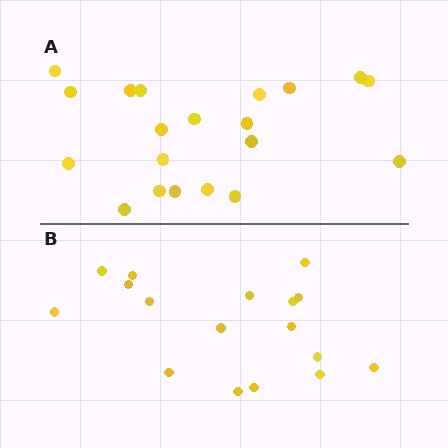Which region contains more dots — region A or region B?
Region A (the top region) has more dots.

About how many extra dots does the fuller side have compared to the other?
Region A has just a few more — roughly 2 or 3 more dots than region B.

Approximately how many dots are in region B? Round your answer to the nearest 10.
About 20 dots. (The exact count is 17, which rounds to 20.)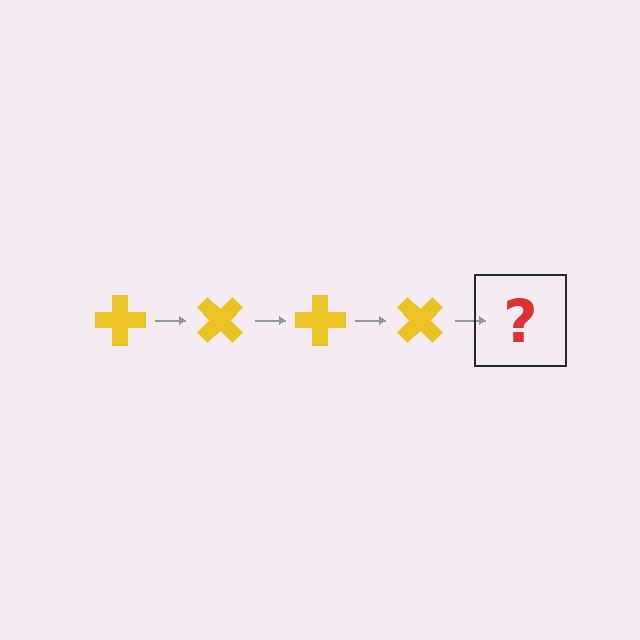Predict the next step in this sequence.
The next step is a yellow cross rotated 180 degrees.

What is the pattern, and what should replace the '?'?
The pattern is that the cross rotates 45 degrees each step. The '?' should be a yellow cross rotated 180 degrees.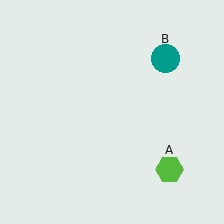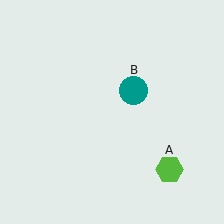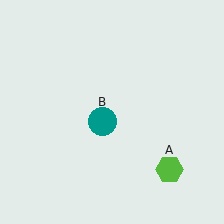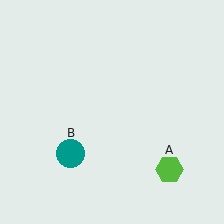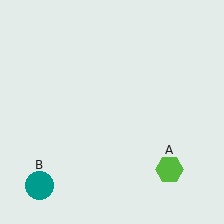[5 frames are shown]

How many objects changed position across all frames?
1 object changed position: teal circle (object B).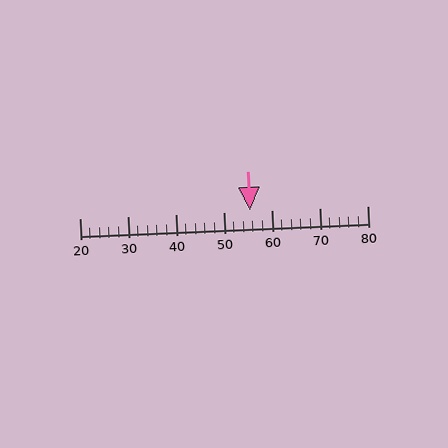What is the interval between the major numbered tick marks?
The major tick marks are spaced 10 units apart.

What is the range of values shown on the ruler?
The ruler shows values from 20 to 80.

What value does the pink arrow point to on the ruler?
The pink arrow points to approximately 56.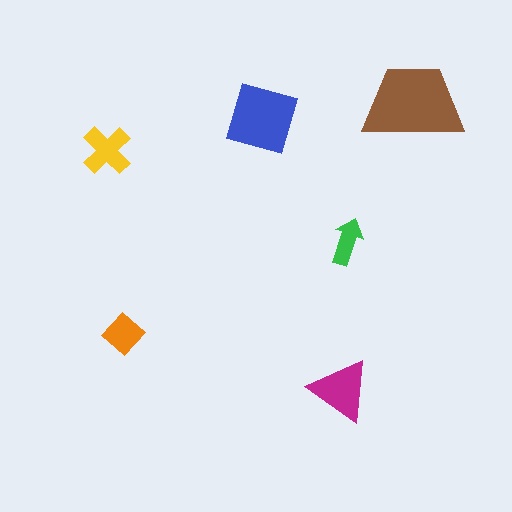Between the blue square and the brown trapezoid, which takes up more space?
The brown trapezoid.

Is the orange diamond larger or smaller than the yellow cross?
Smaller.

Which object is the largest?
The brown trapezoid.